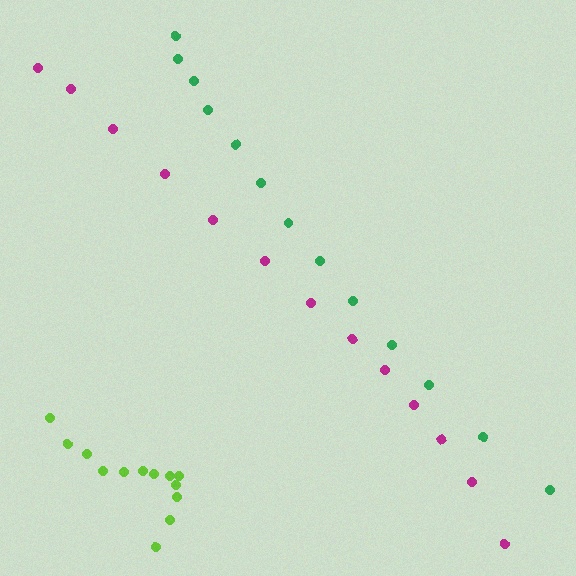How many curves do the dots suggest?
There are 3 distinct paths.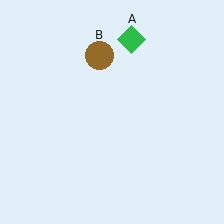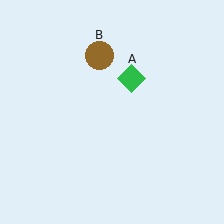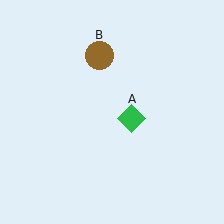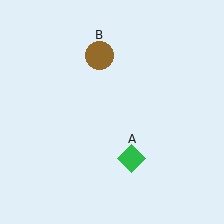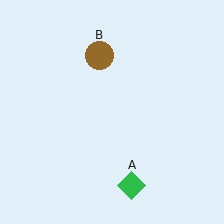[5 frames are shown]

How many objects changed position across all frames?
1 object changed position: green diamond (object A).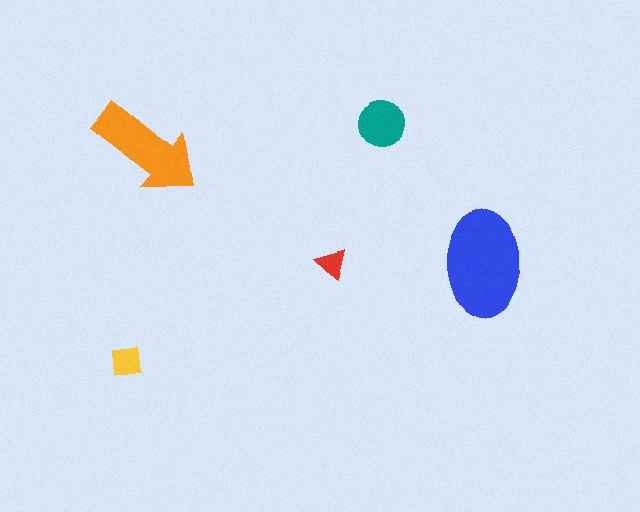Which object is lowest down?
The yellow square is bottommost.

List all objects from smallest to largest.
The red triangle, the yellow square, the teal circle, the orange arrow, the blue ellipse.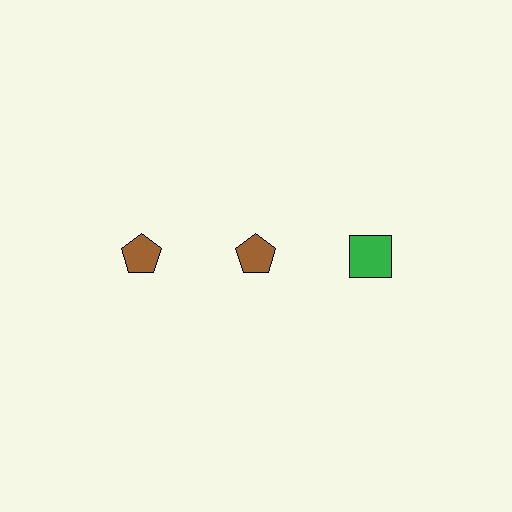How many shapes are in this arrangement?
There are 3 shapes arranged in a grid pattern.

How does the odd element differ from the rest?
It differs in both color (green instead of brown) and shape (square instead of pentagon).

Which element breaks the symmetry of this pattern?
The green square in the top row, center column breaks the symmetry. All other shapes are brown pentagons.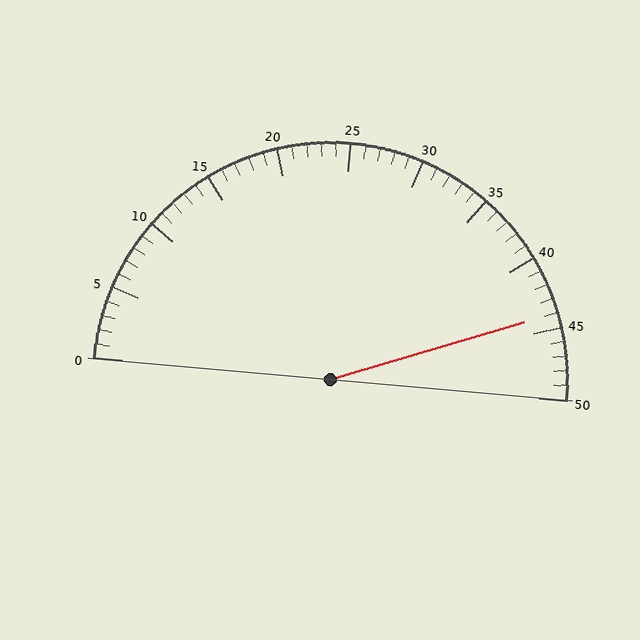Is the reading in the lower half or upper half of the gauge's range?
The reading is in the upper half of the range (0 to 50).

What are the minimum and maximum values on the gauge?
The gauge ranges from 0 to 50.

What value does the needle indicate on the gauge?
The needle indicates approximately 44.